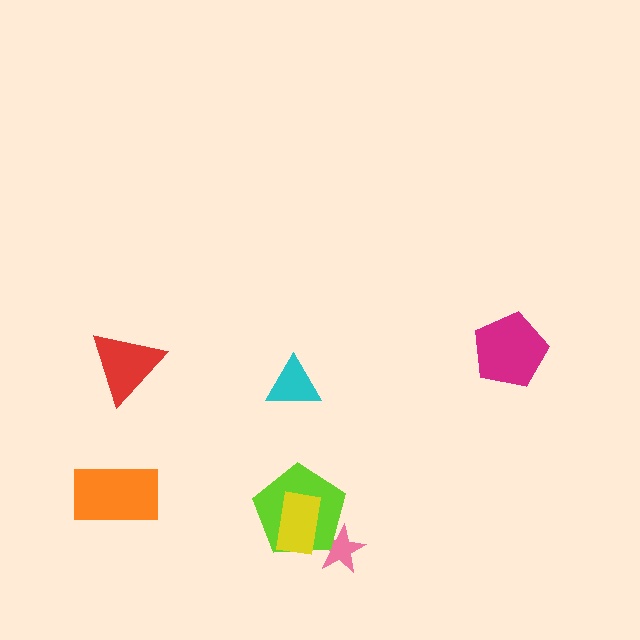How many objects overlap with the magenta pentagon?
0 objects overlap with the magenta pentagon.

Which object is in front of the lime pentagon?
The yellow rectangle is in front of the lime pentagon.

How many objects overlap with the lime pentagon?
2 objects overlap with the lime pentagon.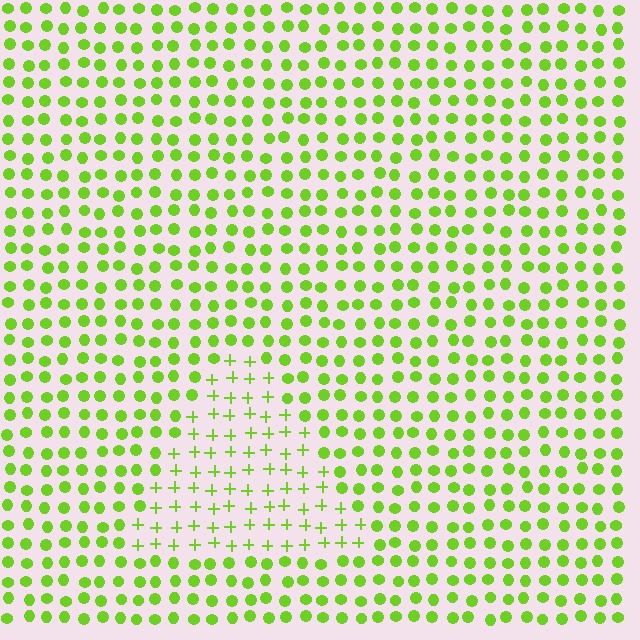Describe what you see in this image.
The image is filled with small lime elements arranged in a uniform grid. A triangle-shaped region contains plus signs, while the surrounding area contains circles. The boundary is defined purely by the change in element shape.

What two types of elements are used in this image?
The image uses plus signs inside the triangle region and circles outside it.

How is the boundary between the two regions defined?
The boundary is defined by a change in element shape: plus signs inside vs. circles outside. All elements share the same color and spacing.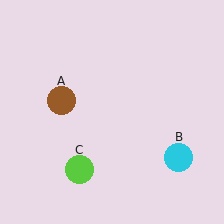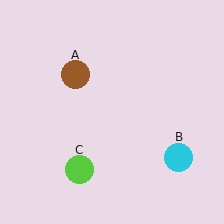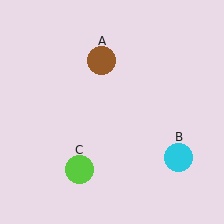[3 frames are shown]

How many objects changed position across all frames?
1 object changed position: brown circle (object A).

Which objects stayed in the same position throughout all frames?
Cyan circle (object B) and lime circle (object C) remained stationary.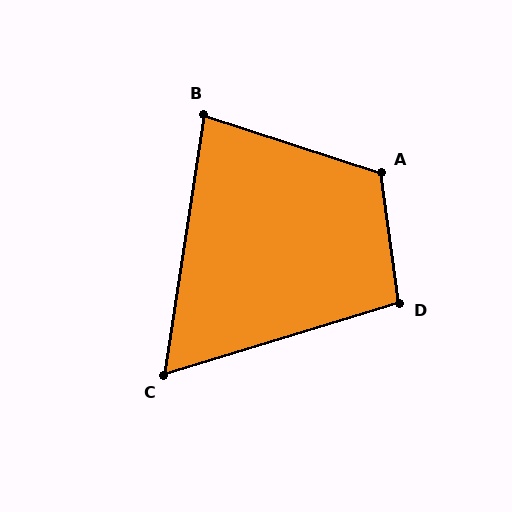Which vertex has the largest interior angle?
A, at approximately 116 degrees.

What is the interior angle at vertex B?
Approximately 81 degrees (acute).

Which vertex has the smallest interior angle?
C, at approximately 64 degrees.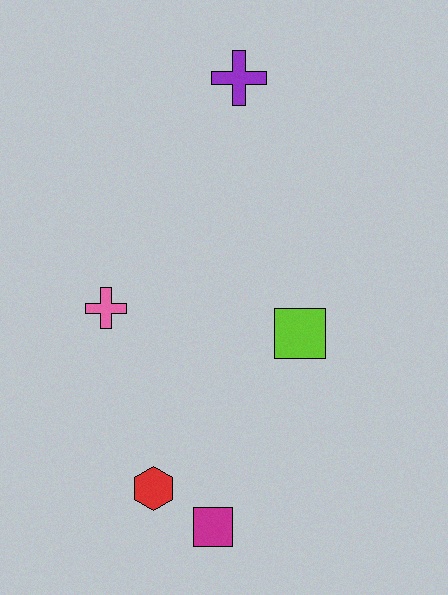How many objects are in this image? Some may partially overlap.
There are 5 objects.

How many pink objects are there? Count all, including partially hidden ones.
There is 1 pink object.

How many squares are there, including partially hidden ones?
There are 2 squares.